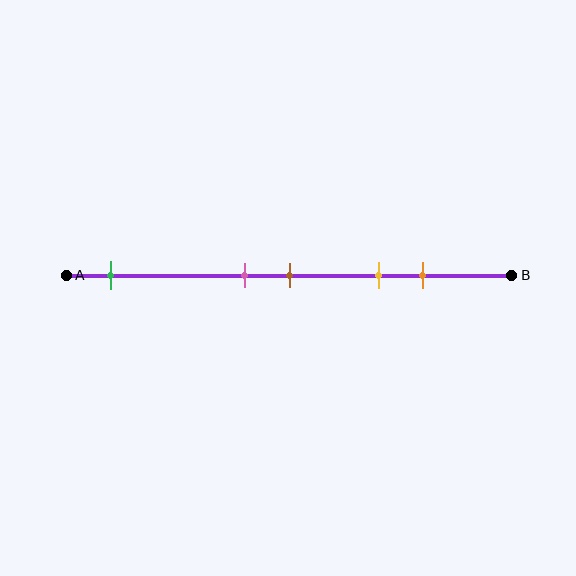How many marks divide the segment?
There are 5 marks dividing the segment.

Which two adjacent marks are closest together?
The pink and brown marks are the closest adjacent pair.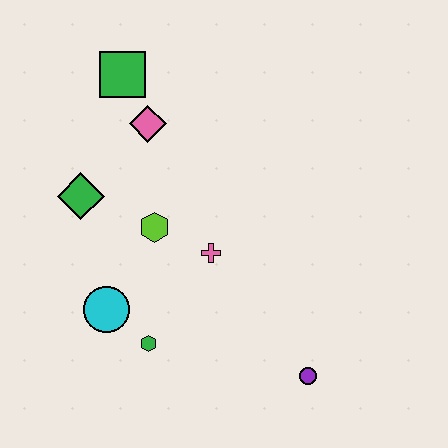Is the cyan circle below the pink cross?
Yes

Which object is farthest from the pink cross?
The green square is farthest from the pink cross.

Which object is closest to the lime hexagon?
The pink cross is closest to the lime hexagon.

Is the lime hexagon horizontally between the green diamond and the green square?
No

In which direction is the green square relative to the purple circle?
The green square is above the purple circle.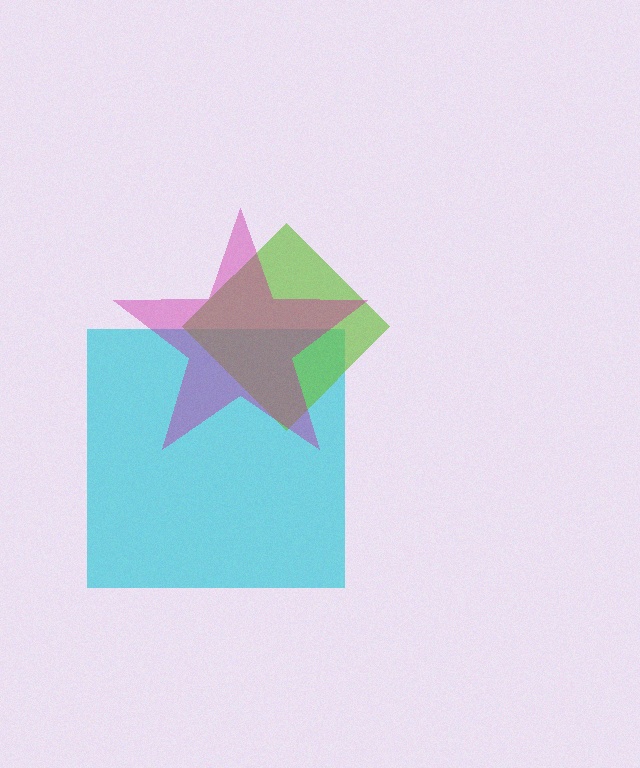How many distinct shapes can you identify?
There are 3 distinct shapes: a cyan square, a lime diamond, a magenta star.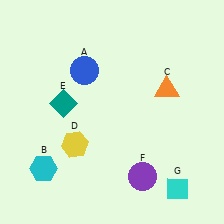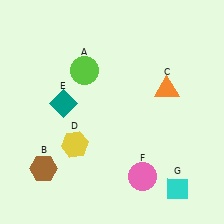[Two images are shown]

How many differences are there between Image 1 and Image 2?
There are 3 differences between the two images.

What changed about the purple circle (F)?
In Image 1, F is purple. In Image 2, it changed to pink.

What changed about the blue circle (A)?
In Image 1, A is blue. In Image 2, it changed to lime.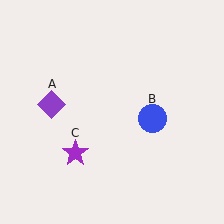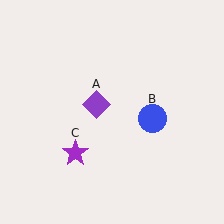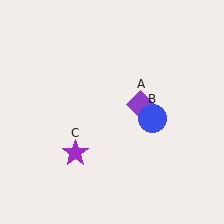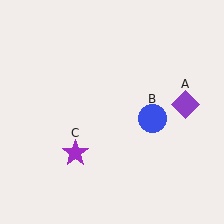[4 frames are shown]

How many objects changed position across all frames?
1 object changed position: purple diamond (object A).